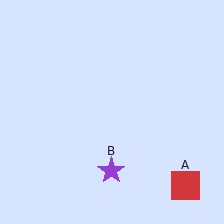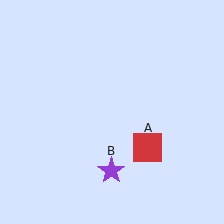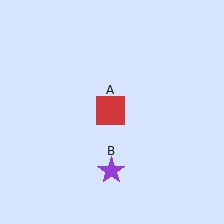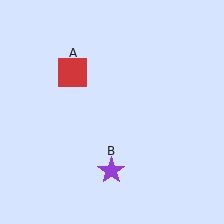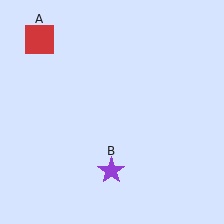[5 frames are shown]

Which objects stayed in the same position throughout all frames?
Purple star (object B) remained stationary.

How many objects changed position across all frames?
1 object changed position: red square (object A).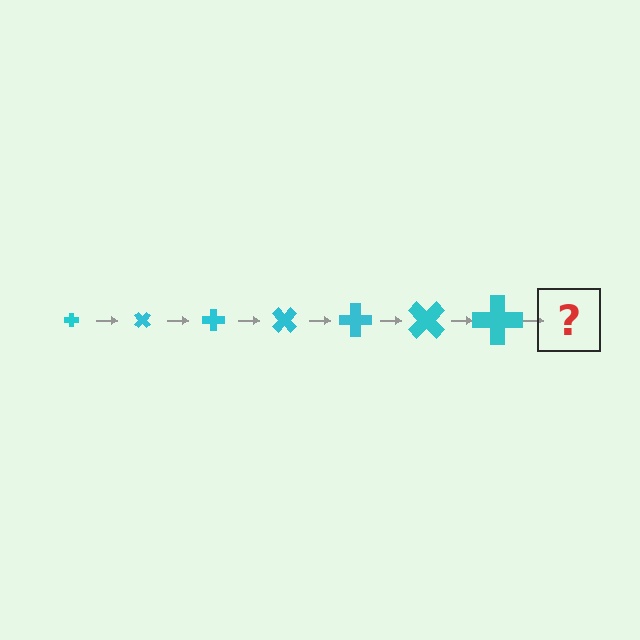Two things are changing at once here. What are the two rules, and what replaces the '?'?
The two rules are that the cross grows larger each step and it rotates 45 degrees each step. The '?' should be a cross, larger than the previous one and rotated 315 degrees from the start.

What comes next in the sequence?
The next element should be a cross, larger than the previous one and rotated 315 degrees from the start.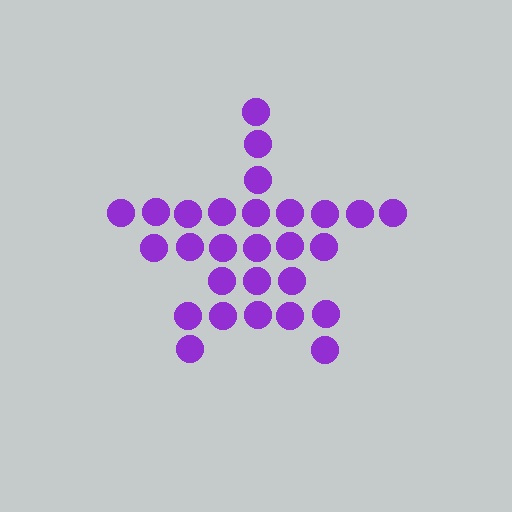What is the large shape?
The large shape is a star.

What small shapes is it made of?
It is made of small circles.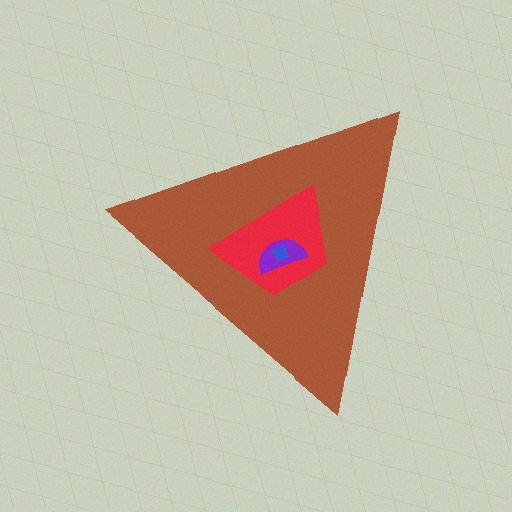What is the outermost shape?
The brown triangle.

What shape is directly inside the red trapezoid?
The purple semicircle.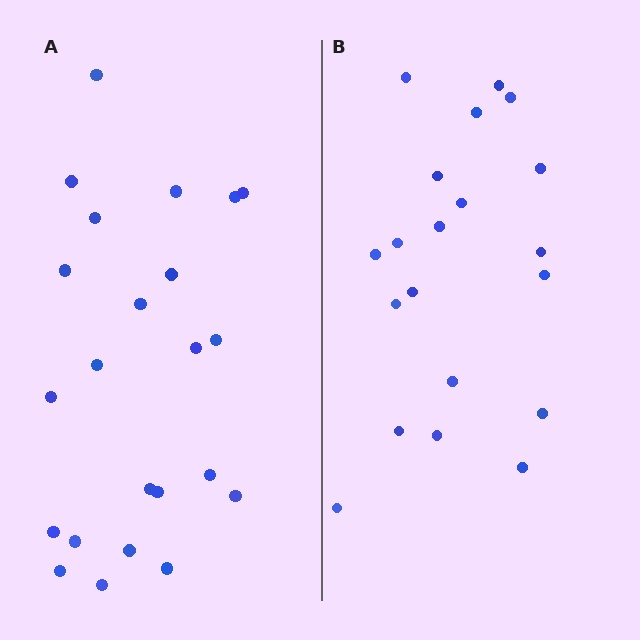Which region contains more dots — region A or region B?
Region A (the left region) has more dots.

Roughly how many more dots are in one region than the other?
Region A has just a few more — roughly 2 or 3 more dots than region B.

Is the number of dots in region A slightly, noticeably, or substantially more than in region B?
Region A has only slightly more — the two regions are fairly close. The ratio is roughly 1.1 to 1.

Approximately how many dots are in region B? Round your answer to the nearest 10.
About 20 dots.